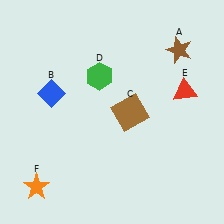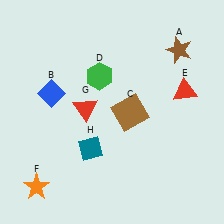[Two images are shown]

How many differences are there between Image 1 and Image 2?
There are 2 differences between the two images.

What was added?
A red triangle (G), a teal diamond (H) were added in Image 2.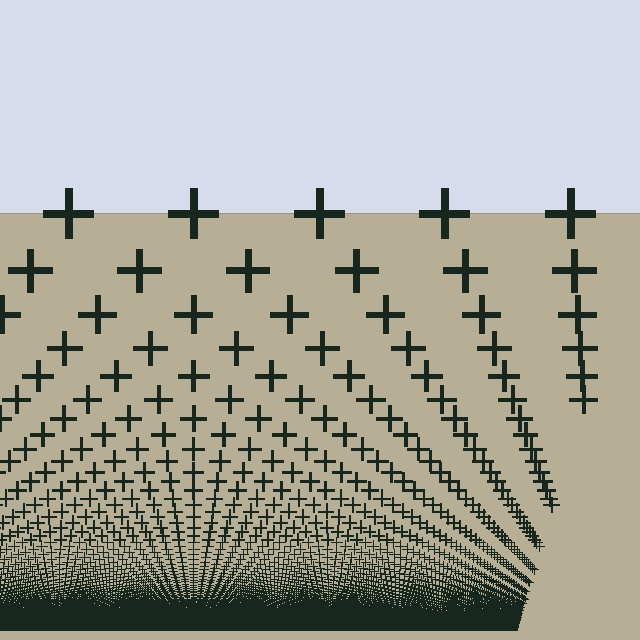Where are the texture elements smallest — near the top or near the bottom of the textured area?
Near the bottom.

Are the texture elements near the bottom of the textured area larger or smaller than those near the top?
Smaller. The gradient is inverted — elements near the bottom are smaller and denser.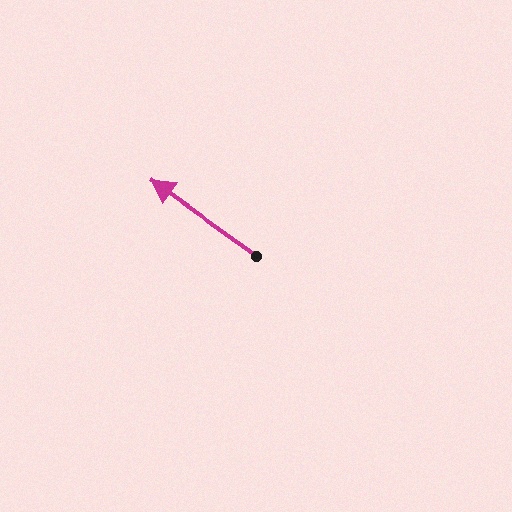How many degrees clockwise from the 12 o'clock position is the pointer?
Approximately 305 degrees.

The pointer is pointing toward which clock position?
Roughly 10 o'clock.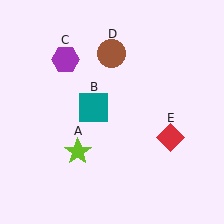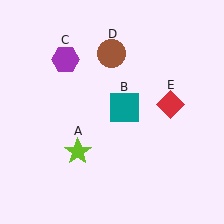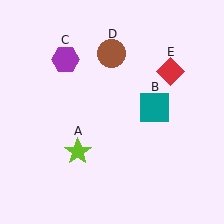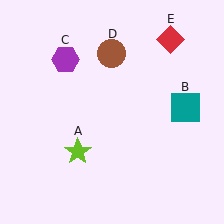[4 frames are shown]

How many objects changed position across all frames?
2 objects changed position: teal square (object B), red diamond (object E).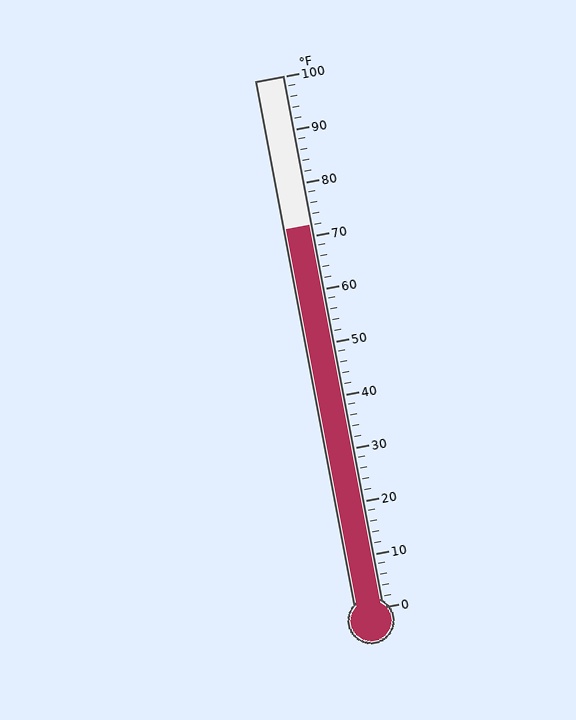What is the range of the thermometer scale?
The thermometer scale ranges from 0°F to 100°F.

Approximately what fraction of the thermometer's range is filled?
The thermometer is filled to approximately 70% of its range.